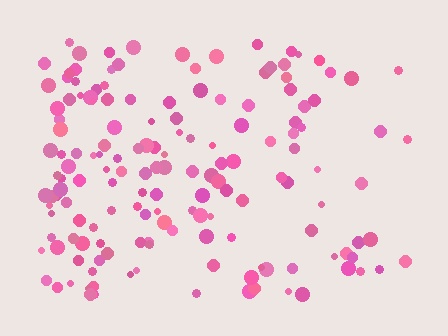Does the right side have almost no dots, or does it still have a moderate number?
Still a moderate number, just noticeably fewer than the left.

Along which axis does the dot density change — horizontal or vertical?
Horizontal.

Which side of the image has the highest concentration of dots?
The left.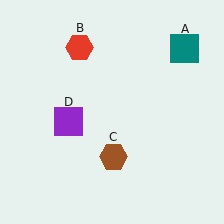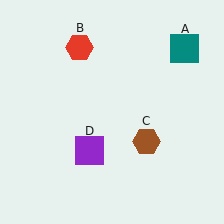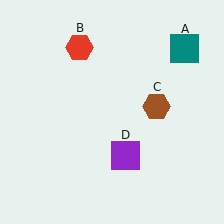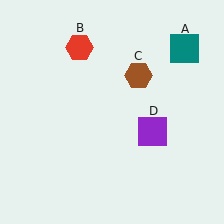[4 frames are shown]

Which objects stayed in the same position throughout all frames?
Teal square (object A) and red hexagon (object B) remained stationary.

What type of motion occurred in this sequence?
The brown hexagon (object C), purple square (object D) rotated counterclockwise around the center of the scene.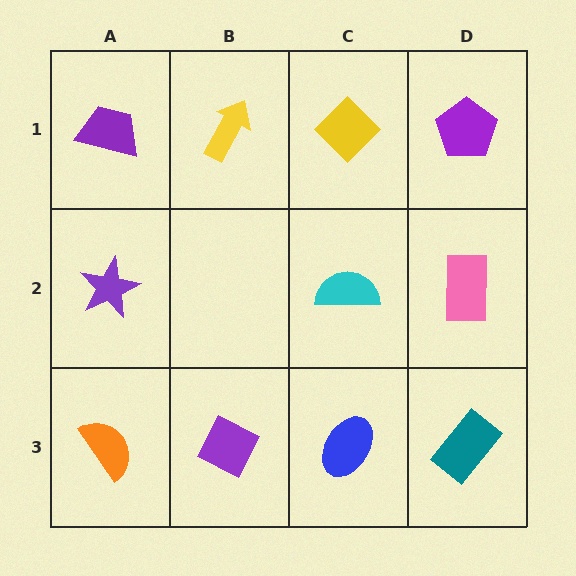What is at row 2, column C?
A cyan semicircle.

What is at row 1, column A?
A purple trapezoid.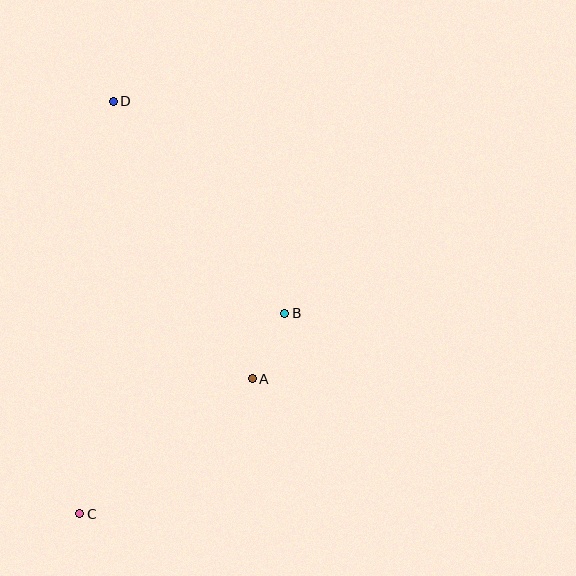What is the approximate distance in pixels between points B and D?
The distance between B and D is approximately 272 pixels.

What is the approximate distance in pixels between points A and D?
The distance between A and D is approximately 310 pixels.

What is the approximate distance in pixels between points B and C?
The distance between B and C is approximately 287 pixels.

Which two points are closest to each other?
Points A and B are closest to each other.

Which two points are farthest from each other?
Points C and D are farthest from each other.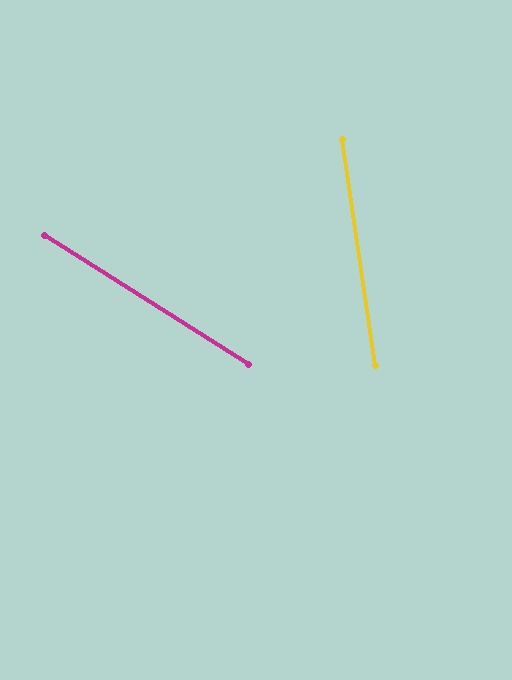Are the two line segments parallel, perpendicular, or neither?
Neither parallel nor perpendicular — they differ by about 49°.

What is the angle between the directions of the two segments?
Approximately 49 degrees.